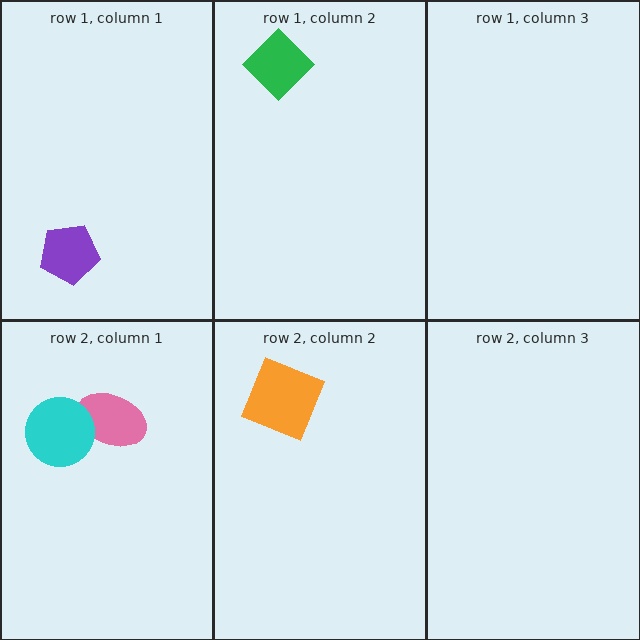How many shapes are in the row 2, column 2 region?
1.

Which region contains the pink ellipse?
The row 2, column 1 region.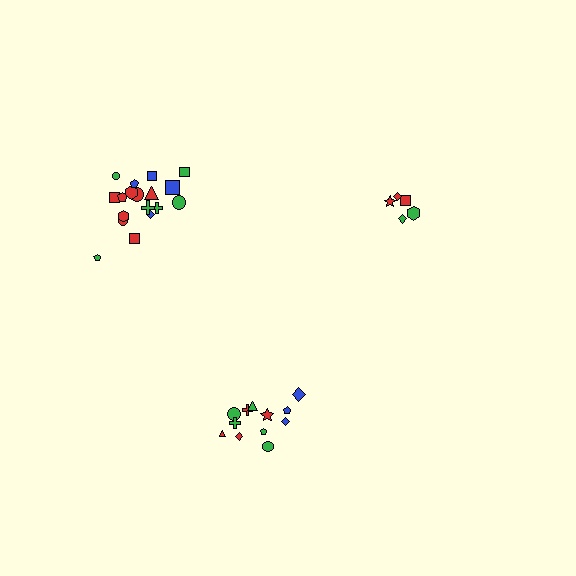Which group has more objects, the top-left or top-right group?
The top-left group.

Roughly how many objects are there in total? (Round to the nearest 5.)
Roughly 35 objects in total.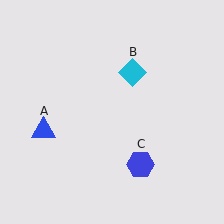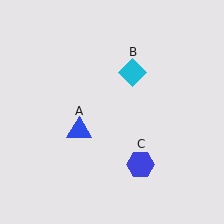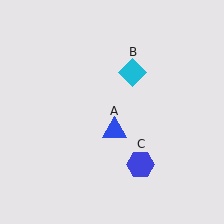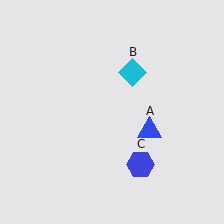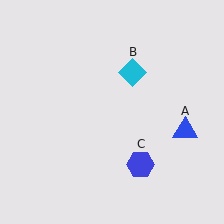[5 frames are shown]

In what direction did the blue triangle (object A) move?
The blue triangle (object A) moved right.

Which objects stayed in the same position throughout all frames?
Cyan diamond (object B) and blue hexagon (object C) remained stationary.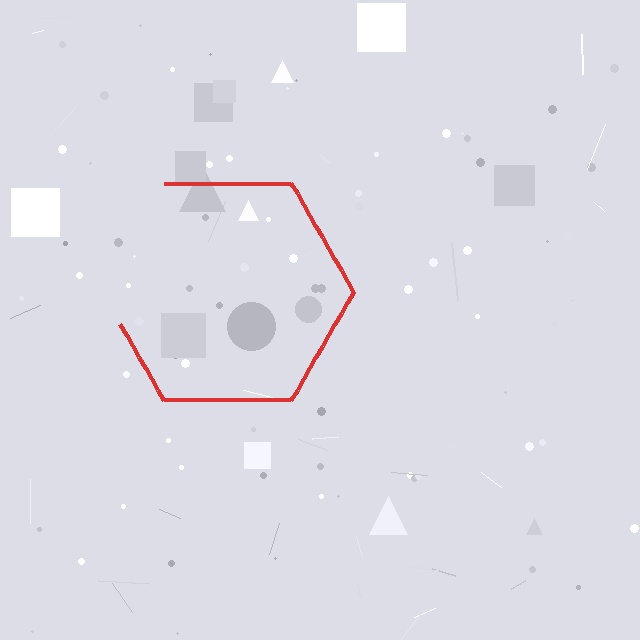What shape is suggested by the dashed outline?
The dashed outline suggests a hexagon.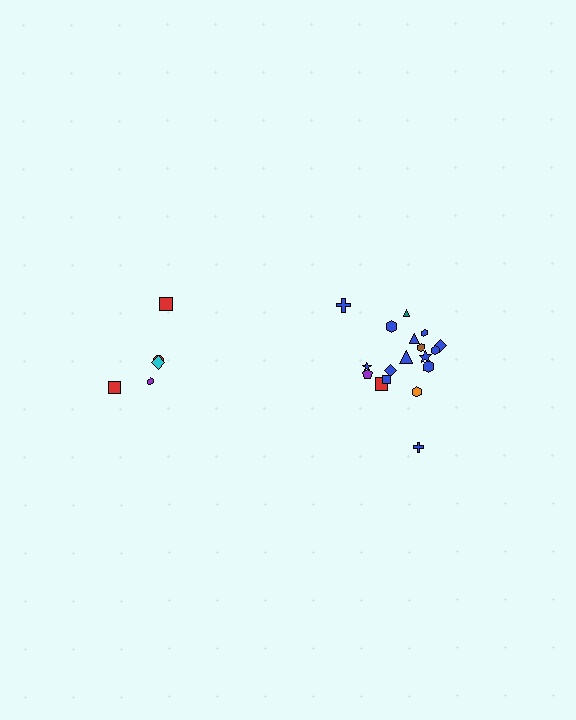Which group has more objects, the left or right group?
The right group.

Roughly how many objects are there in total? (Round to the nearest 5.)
Roughly 25 objects in total.